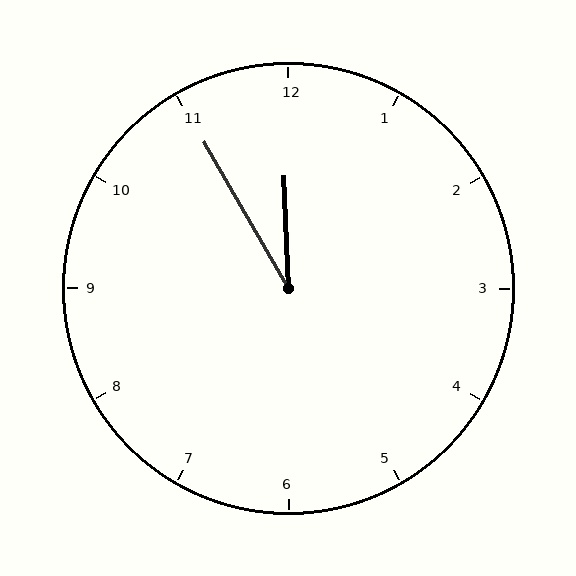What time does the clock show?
11:55.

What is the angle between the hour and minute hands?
Approximately 28 degrees.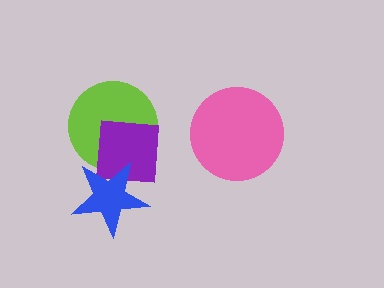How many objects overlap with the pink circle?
0 objects overlap with the pink circle.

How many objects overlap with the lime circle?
2 objects overlap with the lime circle.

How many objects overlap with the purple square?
2 objects overlap with the purple square.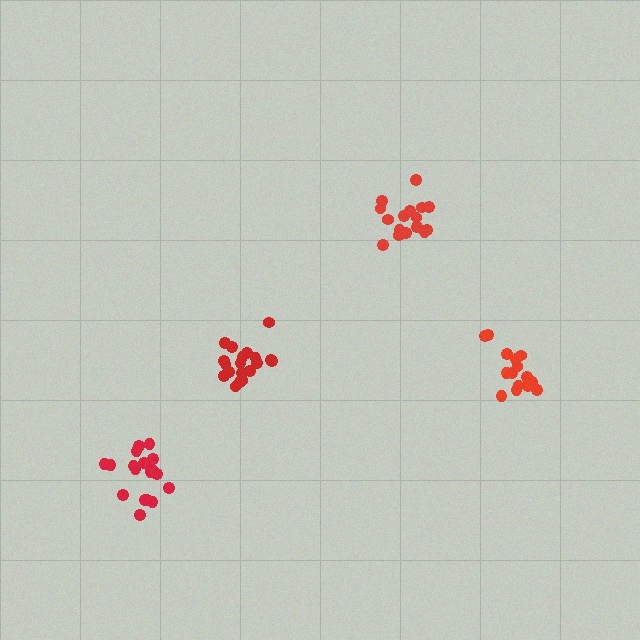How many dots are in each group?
Group 1: 17 dots, Group 2: 15 dots, Group 3: 20 dots, Group 4: 19 dots (71 total).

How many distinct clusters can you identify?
There are 4 distinct clusters.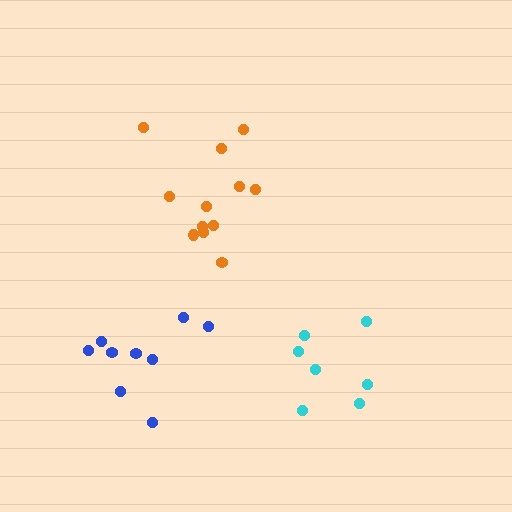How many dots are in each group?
Group 1: 7 dots, Group 2: 12 dots, Group 3: 9 dots (28 total).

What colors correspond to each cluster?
The clusters are colored: cyan, orange, blue.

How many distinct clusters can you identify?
There are 3 distinct clusters.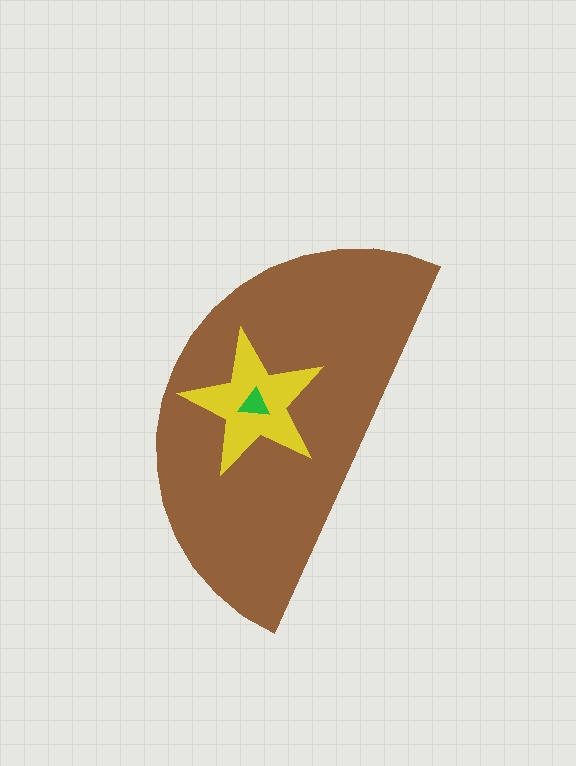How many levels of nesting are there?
3.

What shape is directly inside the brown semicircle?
The yellow star.